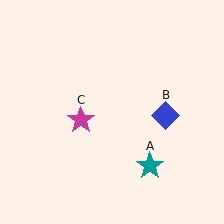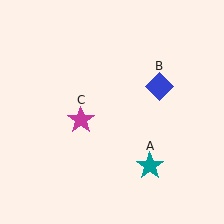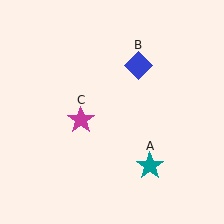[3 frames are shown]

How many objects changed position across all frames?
1 object changed position: blue diamond (object B).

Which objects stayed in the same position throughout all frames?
Teal star (object A) and magenta star (object C) remained stationary.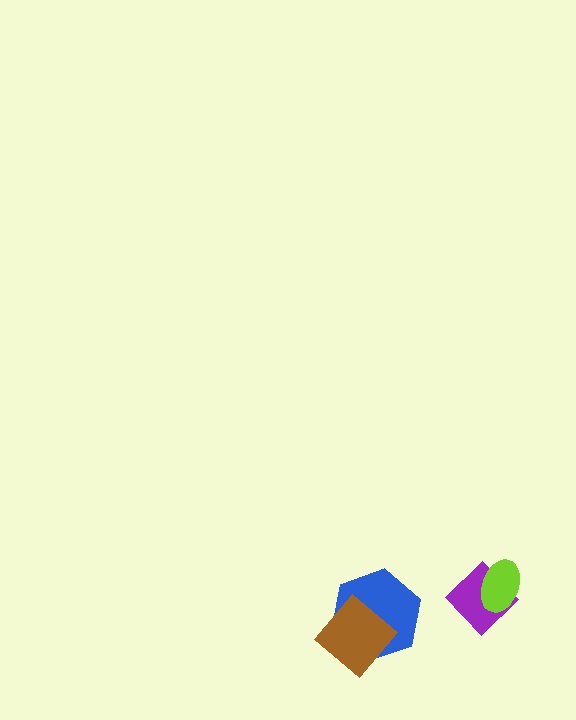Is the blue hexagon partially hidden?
Yes, it is partially covered by another shape.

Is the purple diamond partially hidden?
Yes, it is partially covered by another shape.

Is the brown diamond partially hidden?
No, no other shape covers it.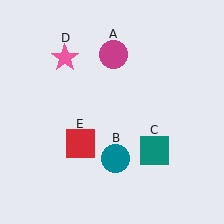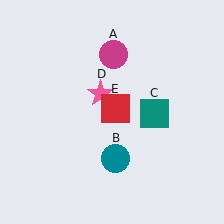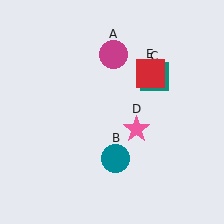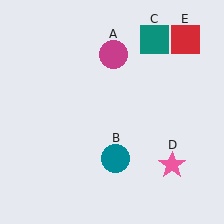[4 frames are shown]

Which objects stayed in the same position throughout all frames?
Magenta circle (object A) and teal circle (object B) remained stationary.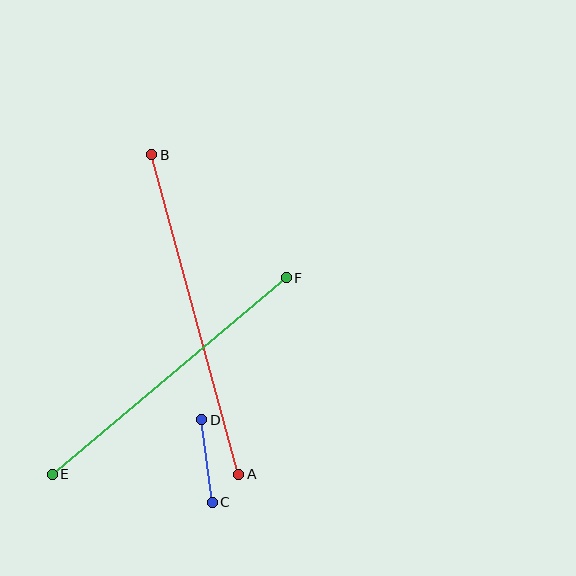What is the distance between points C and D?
The distance is approximately 83 pixels.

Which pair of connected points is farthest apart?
Points A and B are farthest apart.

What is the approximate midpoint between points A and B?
The midpoint is at approximately (195, 315) pixels.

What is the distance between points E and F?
The distance is approximately 306 pixels.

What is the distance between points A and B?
The distance is approximately 331 pixels.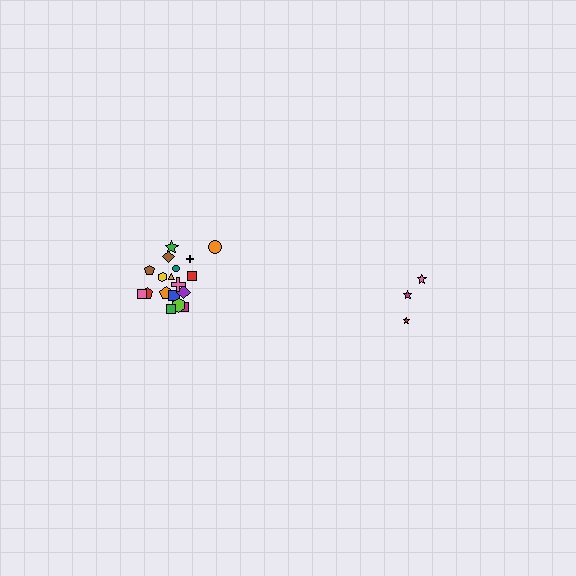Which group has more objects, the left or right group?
The left group.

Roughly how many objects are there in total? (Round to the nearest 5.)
Roughly 20 objects in total.